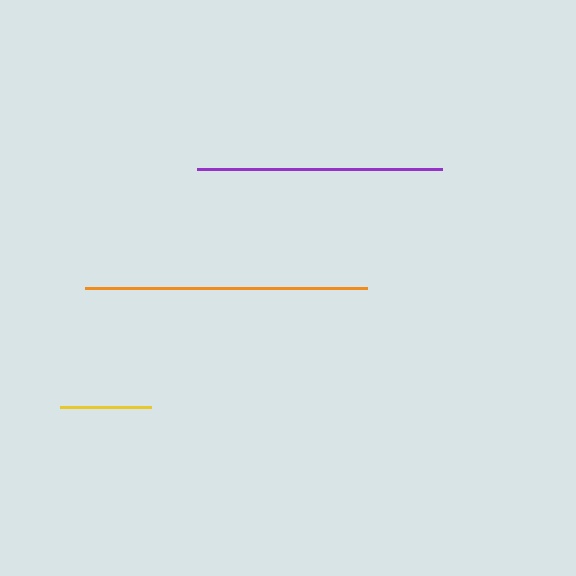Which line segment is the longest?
The orange line is the longest at approximately 282 pixels.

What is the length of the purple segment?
The purple segment is approximately 245 pixels long.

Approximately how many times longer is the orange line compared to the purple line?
The orange line is approximately 1.2 times the length of the purple line.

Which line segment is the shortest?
The yellow line is the shortest at approximately 91 pixels.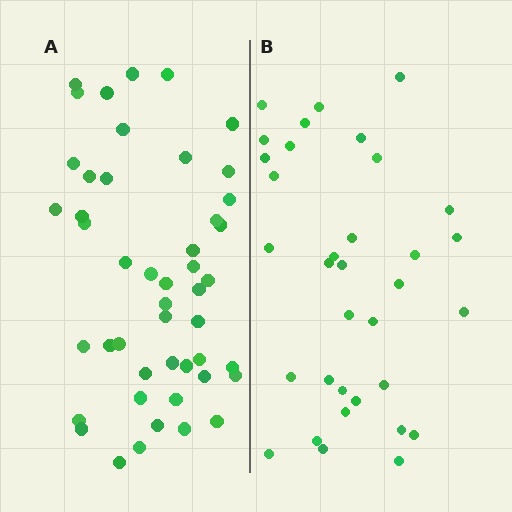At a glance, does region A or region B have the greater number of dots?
Region A (the left region) has more dots.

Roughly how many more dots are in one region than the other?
Region A has approximately 15 more dots than region B.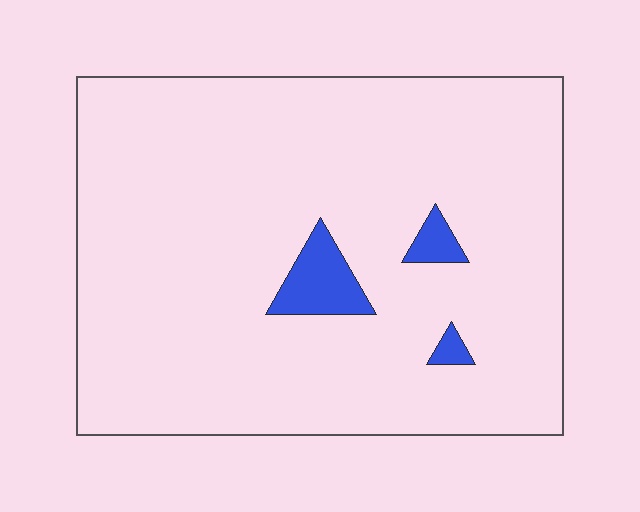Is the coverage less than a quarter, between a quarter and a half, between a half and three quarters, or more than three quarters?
Less than a quarter.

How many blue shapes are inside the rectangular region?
3.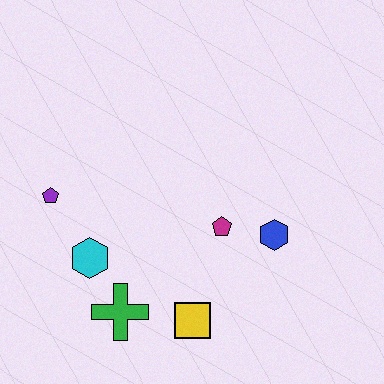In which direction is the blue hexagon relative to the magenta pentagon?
The blue hexagon is to the right of the magenta pentagon.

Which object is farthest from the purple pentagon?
The blue hexagon is farthest from the purple pentagon.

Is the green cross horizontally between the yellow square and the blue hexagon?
No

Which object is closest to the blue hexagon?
The magenta pentagon is closest to the blue hexagon.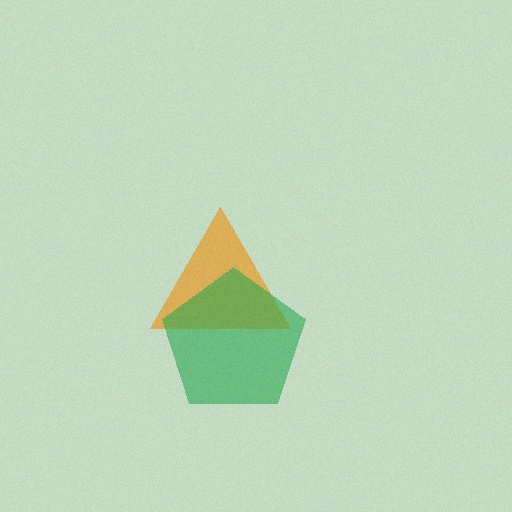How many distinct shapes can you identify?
There are 2 distinct shapes: an orange triangle, a green pentagon.